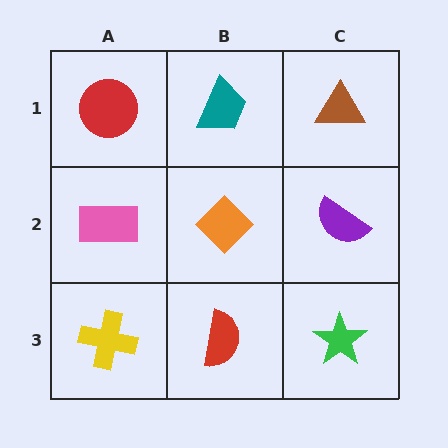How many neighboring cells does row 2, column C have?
3.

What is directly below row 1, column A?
A pink rectangle.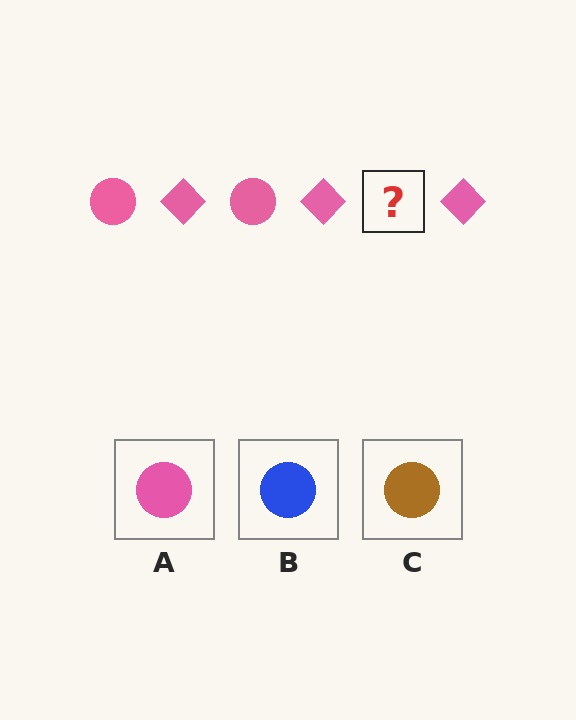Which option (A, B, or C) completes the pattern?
A.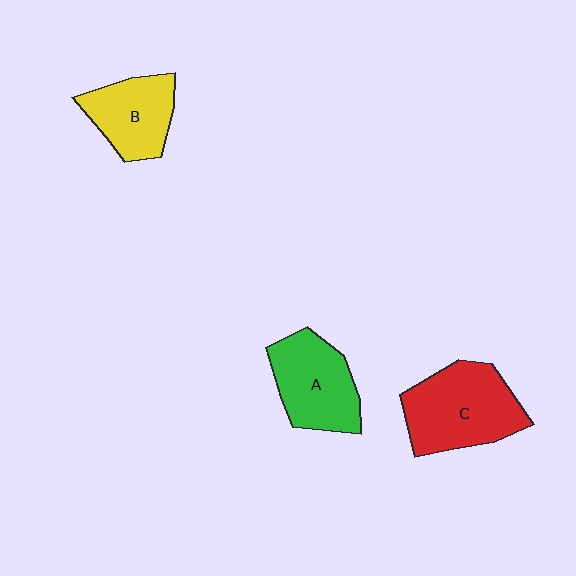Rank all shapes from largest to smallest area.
From largest to smallest: C (red), A (green), B (yellow).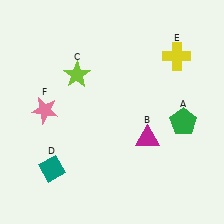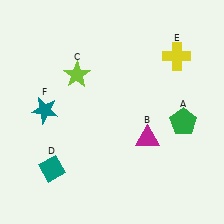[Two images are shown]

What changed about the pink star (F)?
In Image 1, F is pink. In Image 2, it changed to teal.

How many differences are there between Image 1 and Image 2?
There is 1 difference between the two images.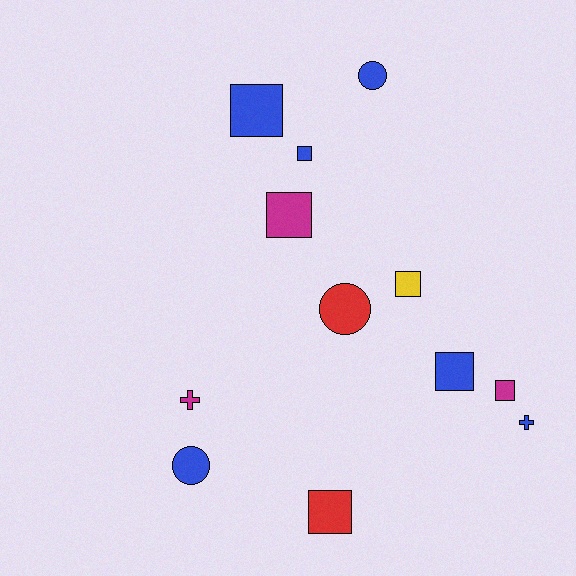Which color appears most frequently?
Blue, with 6 objects.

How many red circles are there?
There is 1 red circle.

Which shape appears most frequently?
Square, with 7 objects.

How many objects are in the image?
There are 12 objects.